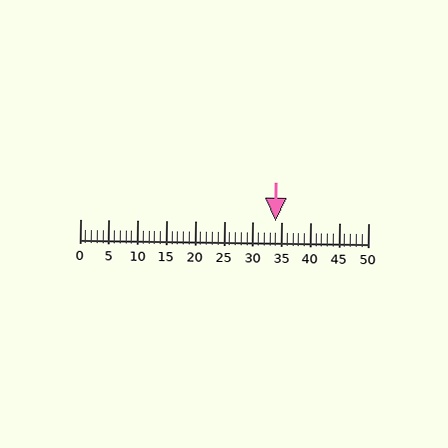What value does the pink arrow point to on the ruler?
The pink arrow points to approximately 34.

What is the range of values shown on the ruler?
The ruler shows values from 0 to 50.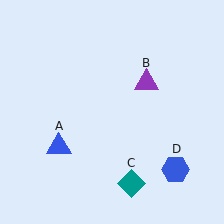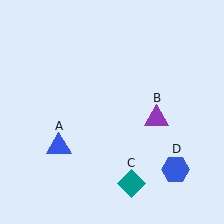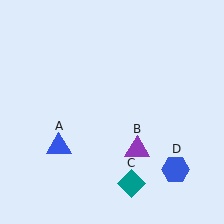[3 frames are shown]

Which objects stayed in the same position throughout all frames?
Blue triangle (object A) and teal diamond (object C) and blue hexagon (object D) remained stationary.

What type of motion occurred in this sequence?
The purple triangle (object B) rotated clockwise around the center of the scene.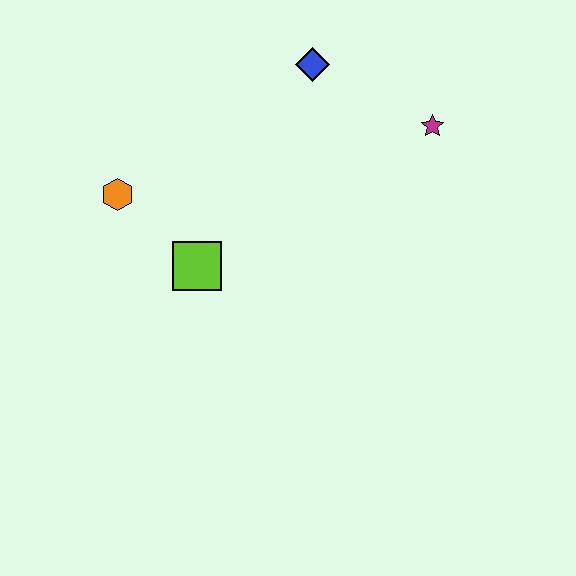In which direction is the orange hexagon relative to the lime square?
The orange hexagon is to the left of the lime square.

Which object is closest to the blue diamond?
The magenta star is closest to the blue diamond.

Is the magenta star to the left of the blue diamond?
No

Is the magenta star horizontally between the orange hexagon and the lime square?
No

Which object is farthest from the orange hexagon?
The magenta star is farthest from the orange hexagon.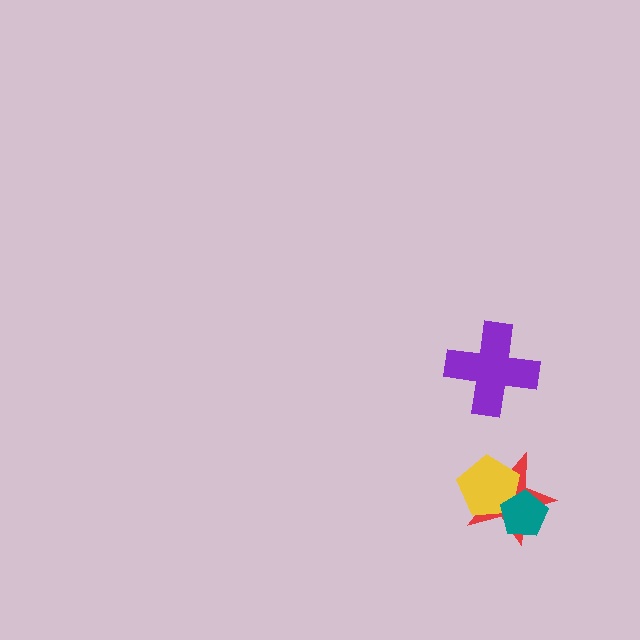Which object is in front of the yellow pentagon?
The teal pentagon is in front of the yellow pentagon.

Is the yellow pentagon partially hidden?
Yes, it is partially covered by another shape.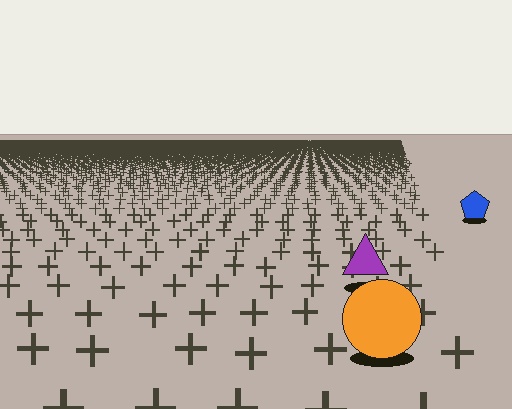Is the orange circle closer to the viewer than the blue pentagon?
Yes. The orange circle is closer — you can tell from the texture gradient: the ground texture is coarser near it.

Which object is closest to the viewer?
The orange circle is closest. The texture marks near it are larger and more spread out.